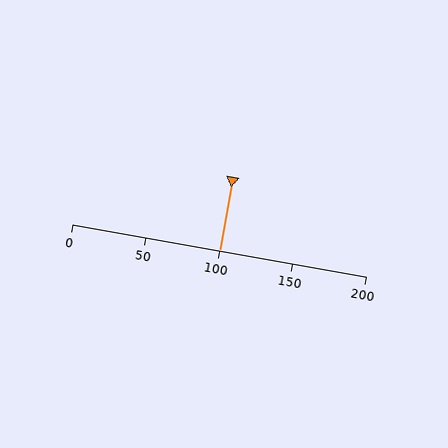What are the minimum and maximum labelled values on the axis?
The axis runs from 0 to 200.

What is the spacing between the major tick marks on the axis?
The major ticks are spaced 50 apart.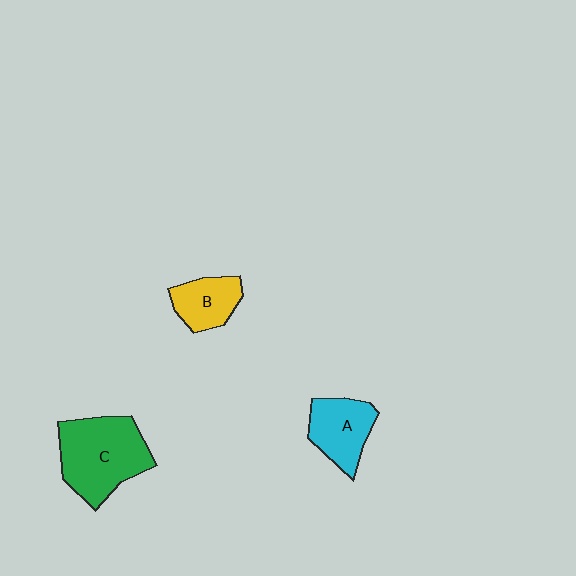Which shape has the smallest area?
Shape B (yellow).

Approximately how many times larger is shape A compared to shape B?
Approximately 1.2 times.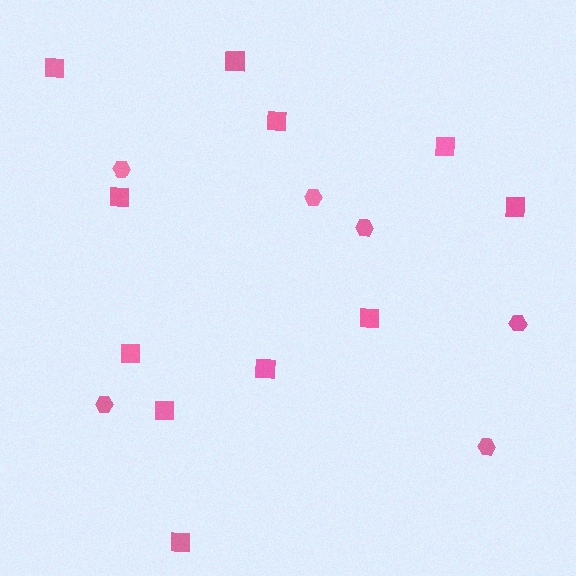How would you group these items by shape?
There are 2 groups: one group of hexagons (6) and one group of squares (11).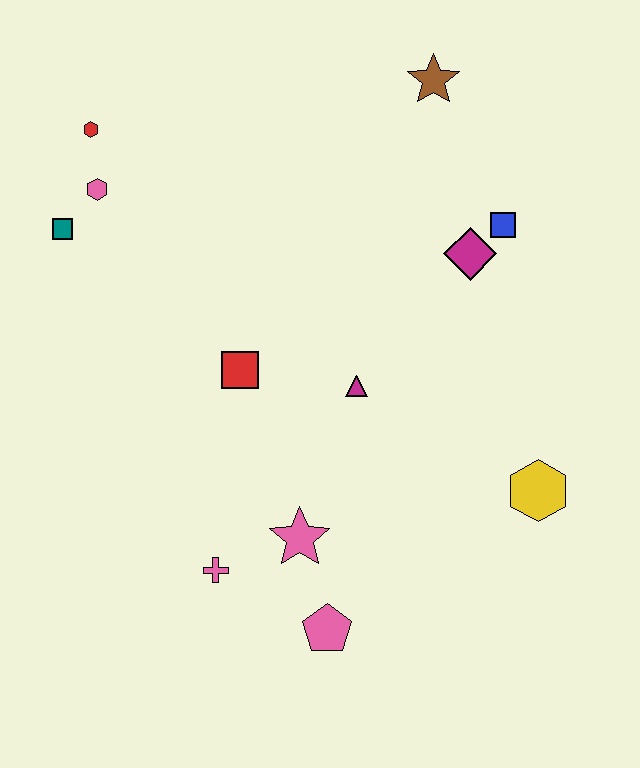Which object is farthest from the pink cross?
The brown star is farthest from the pink cross.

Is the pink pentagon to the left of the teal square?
No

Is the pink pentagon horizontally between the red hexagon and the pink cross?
No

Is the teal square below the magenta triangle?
No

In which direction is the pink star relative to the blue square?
The pink star is below the blue square.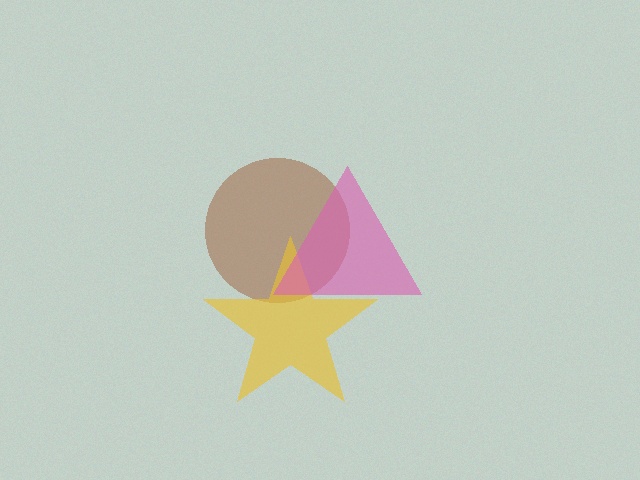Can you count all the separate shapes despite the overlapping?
Yes, there are 3 separate shapes.